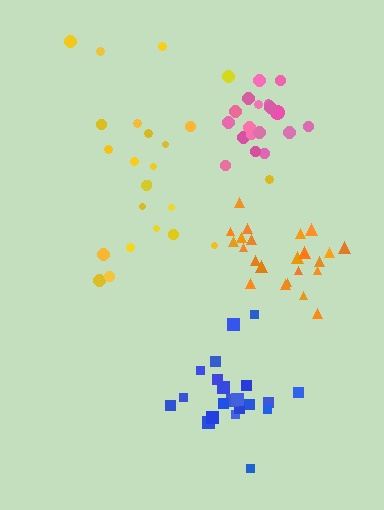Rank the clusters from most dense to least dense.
pink, blue, orange, yellow.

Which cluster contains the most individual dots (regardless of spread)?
Yellow (24).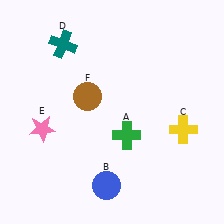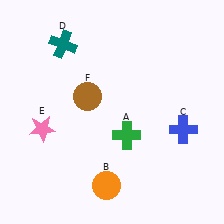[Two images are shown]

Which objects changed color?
B changed from blue to orange. C changed from yellow to blue.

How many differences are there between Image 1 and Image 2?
There are 2 differences between the two images.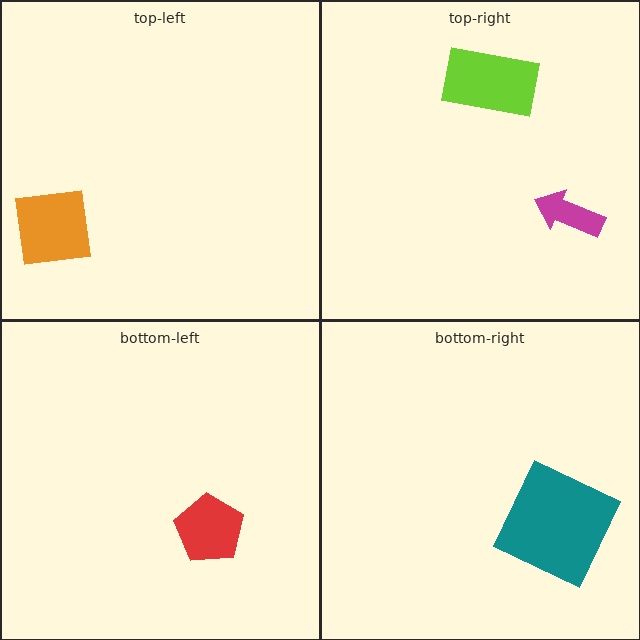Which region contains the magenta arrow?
The top-right region.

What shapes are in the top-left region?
The orange square.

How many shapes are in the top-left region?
1.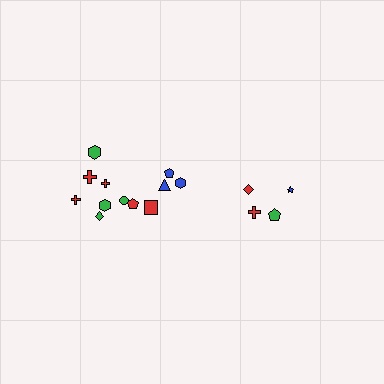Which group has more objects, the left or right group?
The left group.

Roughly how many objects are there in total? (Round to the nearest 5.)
Roughly 15 objects in total.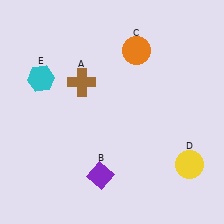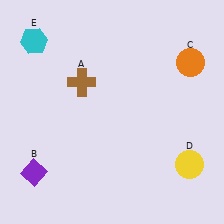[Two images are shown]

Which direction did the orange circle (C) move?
The orange circle (C) moved right.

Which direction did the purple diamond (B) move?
The purple diamond (B) moved left.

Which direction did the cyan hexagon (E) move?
The cyan hexagon (E) moved up.